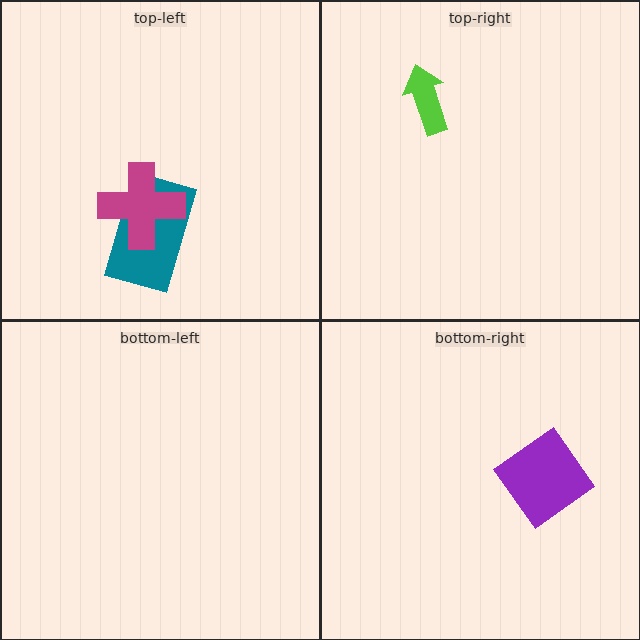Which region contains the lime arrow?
The top-right region.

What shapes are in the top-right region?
The lime arrow.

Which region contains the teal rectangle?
The top-left region.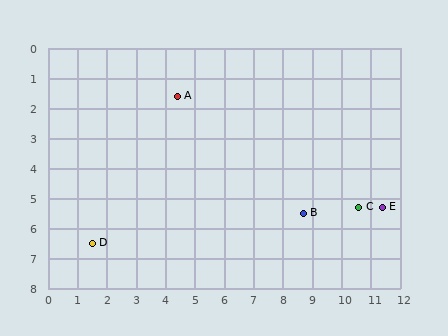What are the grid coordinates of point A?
Point A is at approximately (4.4, 1.6).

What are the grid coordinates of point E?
Point E is at approximately (11.4, 5.3).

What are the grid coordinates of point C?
Point C is at approximately (10.6, 5.3).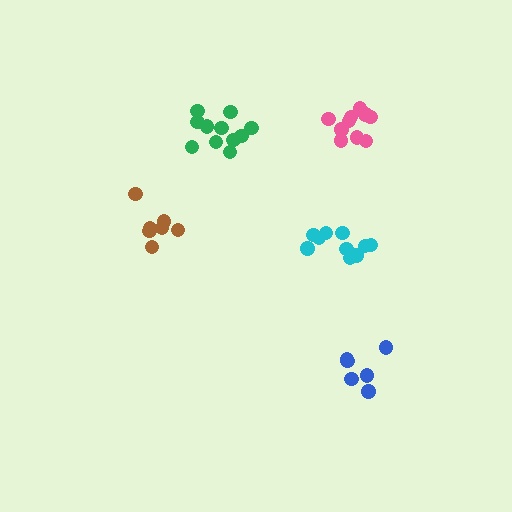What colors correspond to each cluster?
The clusters are colored: pink, blue, green, cyan, brown.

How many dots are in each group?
Group 1: 10 dots, Group 2: 6 dots, Group 3: 11 dots, Group 4: 10 dots, Group 5: 7 dots (44 total).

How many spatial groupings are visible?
There are 5 spatial groupings.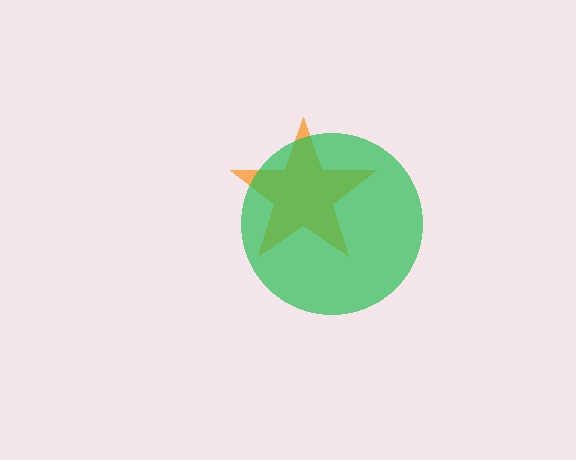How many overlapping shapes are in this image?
There are 2 overlapping shapes in the image.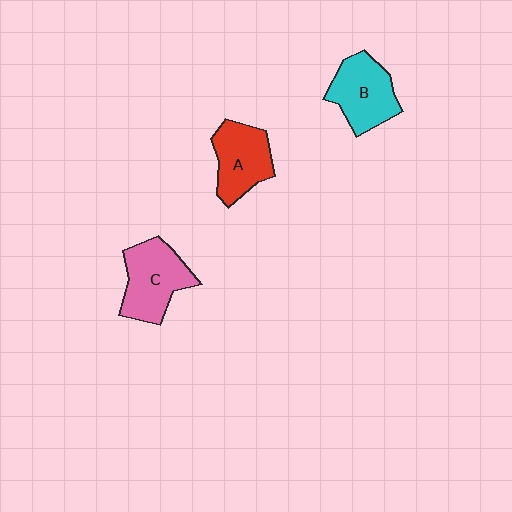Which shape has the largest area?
Shape C (pink).